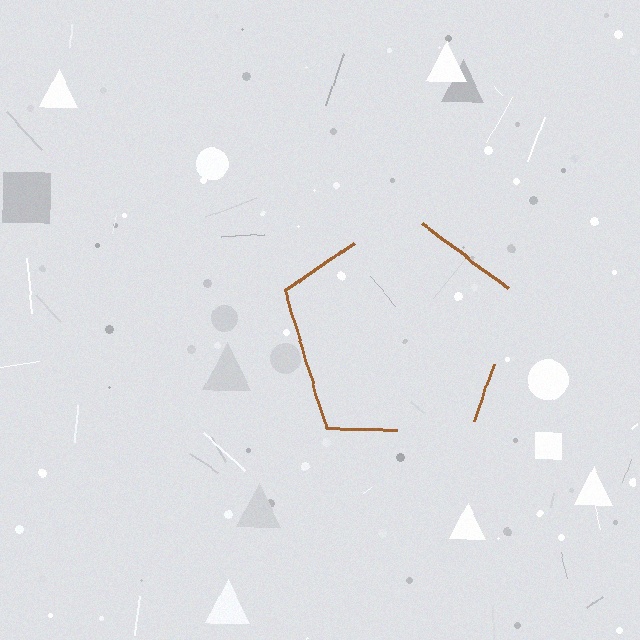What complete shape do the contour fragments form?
The contour fragments form a pentagon.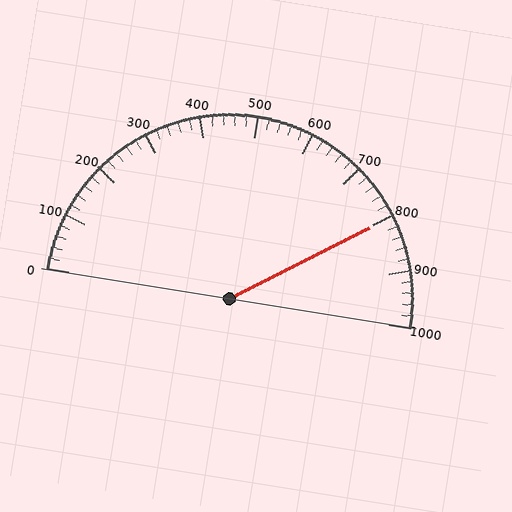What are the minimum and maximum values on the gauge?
The gauge ranges from 0 to 1000.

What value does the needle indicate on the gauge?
The needle indicates approximately 800.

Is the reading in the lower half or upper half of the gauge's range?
The reading is in the upper half of the range (0 to 1000).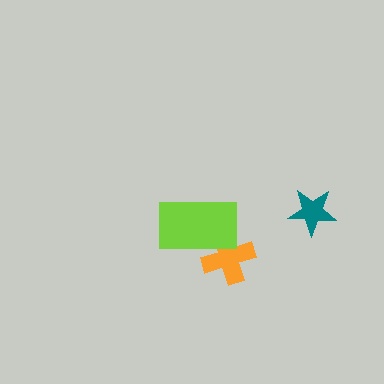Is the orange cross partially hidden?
Yes, it is partially covered by another shape.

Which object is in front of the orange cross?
The lime rectangle is in front of the orange cross.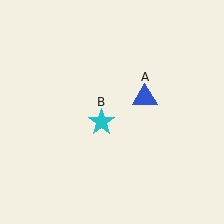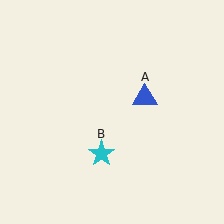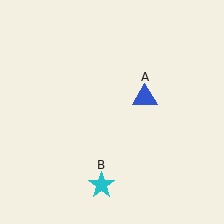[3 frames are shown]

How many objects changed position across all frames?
1 object changed position: cyan star (object B).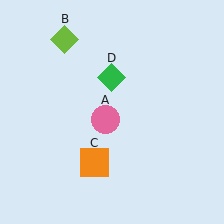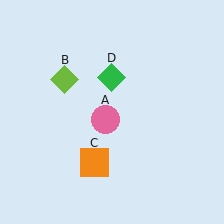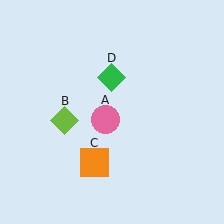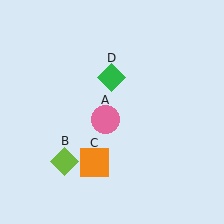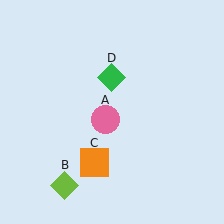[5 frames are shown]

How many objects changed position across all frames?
1 object changed position: lime diamond (object B).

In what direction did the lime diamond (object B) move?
The lime diamond (object B) moved down.